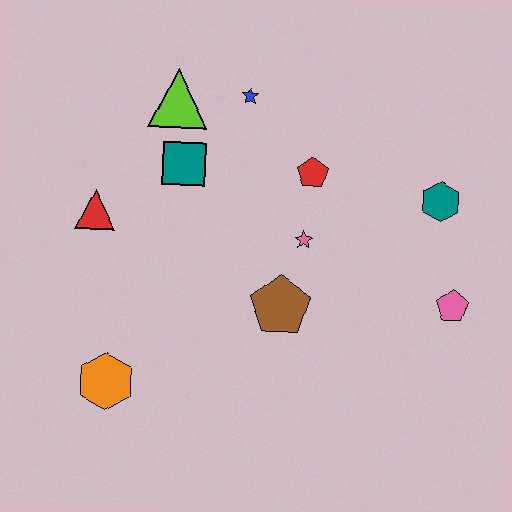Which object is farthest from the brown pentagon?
The lime triangle is farthest from the brown pentagon.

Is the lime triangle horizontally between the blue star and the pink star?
No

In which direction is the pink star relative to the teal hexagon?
The pink star is to the left of the teal hexagon.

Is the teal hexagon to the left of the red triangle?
No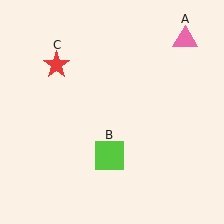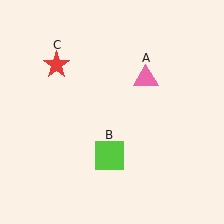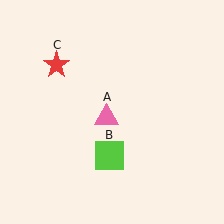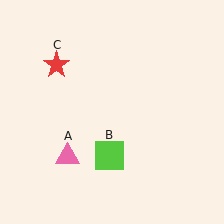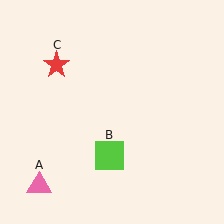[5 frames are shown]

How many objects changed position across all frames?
1 object changed position: pink triangle (object A).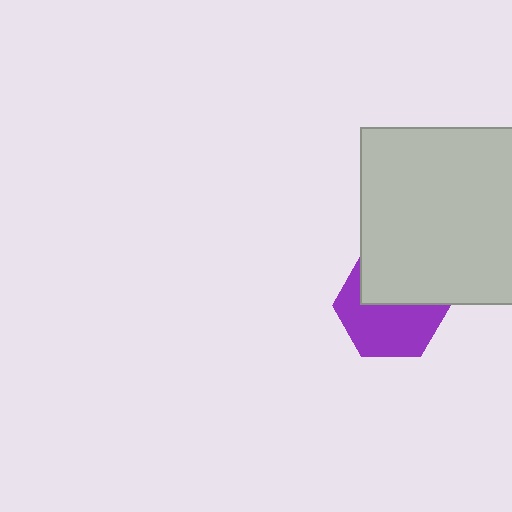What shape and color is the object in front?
The object in front is a light gray rectangle.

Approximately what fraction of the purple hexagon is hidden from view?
Roughly 43% of the purple hexagon is hidden behind the light gray rectangle.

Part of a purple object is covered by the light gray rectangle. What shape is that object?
It is a hexagon.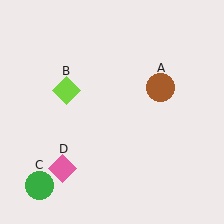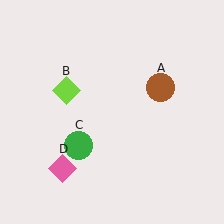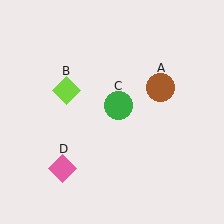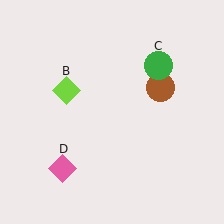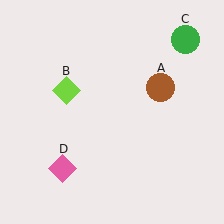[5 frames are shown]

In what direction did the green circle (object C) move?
The green circle (object C) moved up and to the right.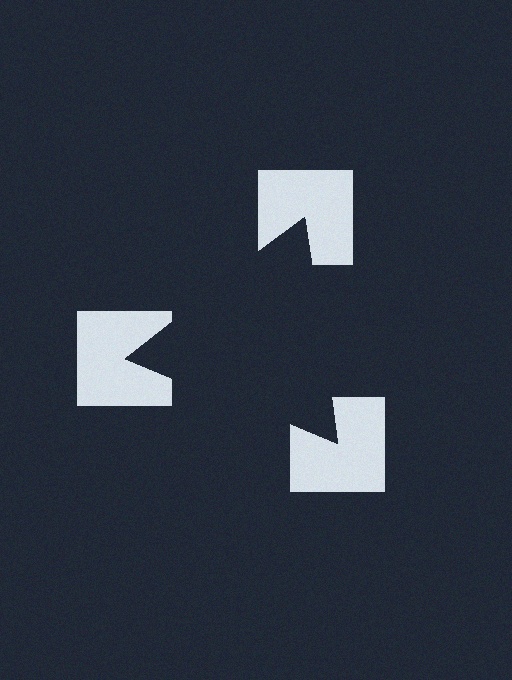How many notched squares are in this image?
There are 3 — one at each vertex of the illusory triangle.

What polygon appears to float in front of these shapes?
An illusory triangle — its edges are inferred from the aligned wedge cuts in the notched squares, not physically drawn.